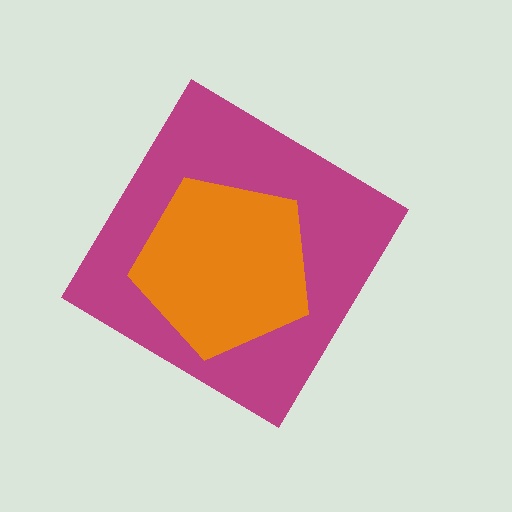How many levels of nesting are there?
2.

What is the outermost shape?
The magenta diamond.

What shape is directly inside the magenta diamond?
The orange pentagon.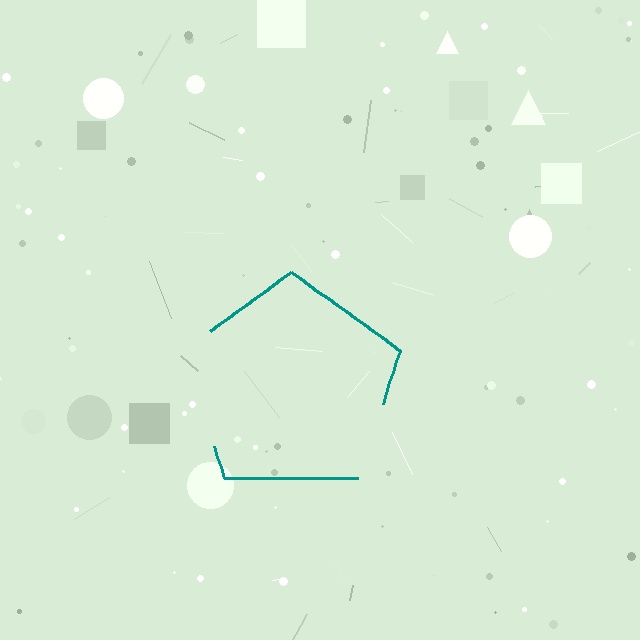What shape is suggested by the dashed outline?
The dashed outline suggests a pentagon.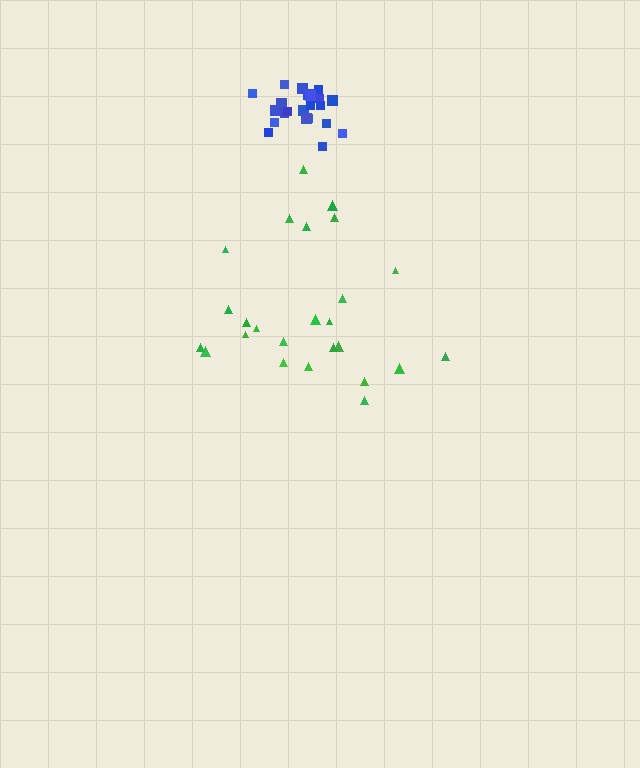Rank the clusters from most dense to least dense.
blue, green.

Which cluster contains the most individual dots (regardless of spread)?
Green (25).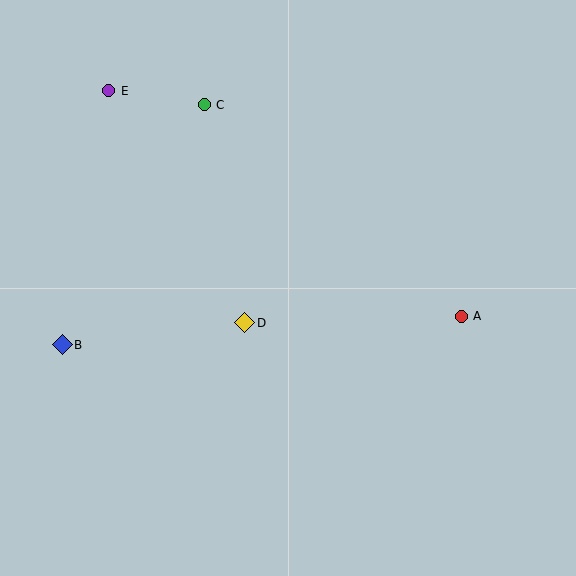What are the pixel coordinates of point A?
Point A is at (461, 316).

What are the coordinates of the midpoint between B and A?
The midpoint between B and A is at (262, 330).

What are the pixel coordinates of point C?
Point C is at (204, 105).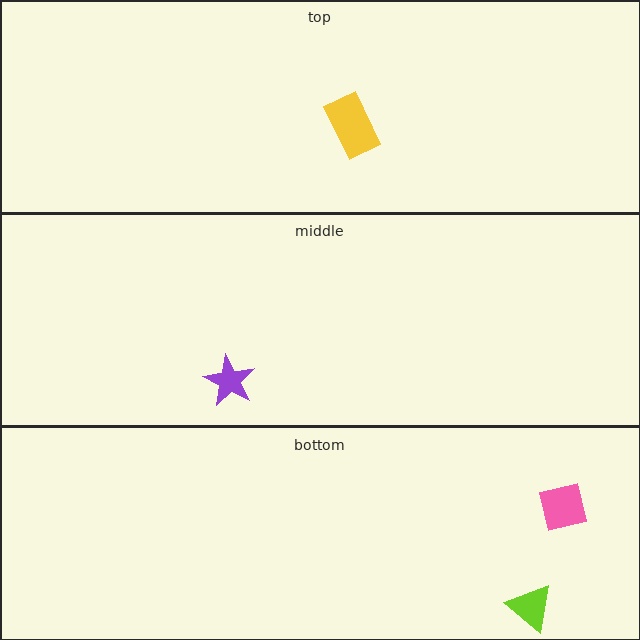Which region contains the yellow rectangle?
The top region.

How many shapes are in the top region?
1.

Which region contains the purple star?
The middle region.